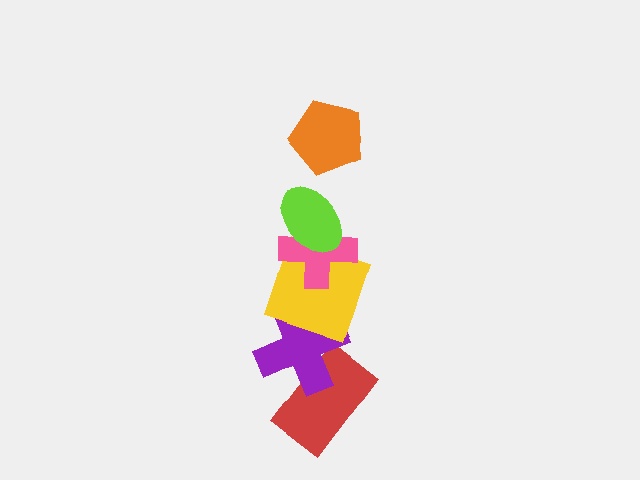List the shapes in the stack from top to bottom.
From top to bottom: the orange pentagon, the lime ellipse, the pink cross, the yellow square, the purple cross, the red rectangle.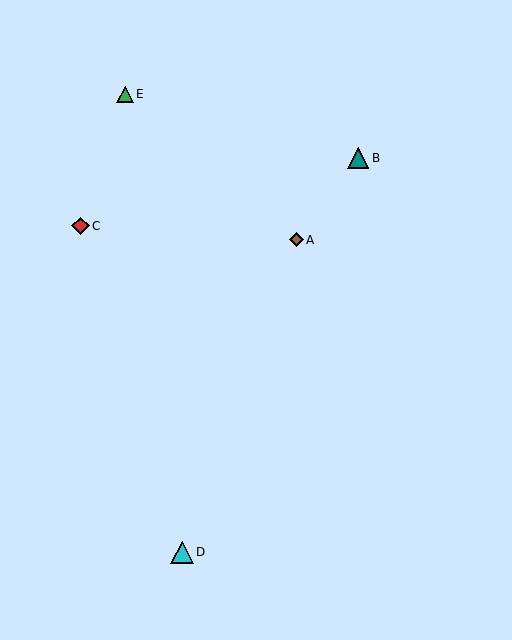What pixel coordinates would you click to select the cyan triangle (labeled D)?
Click at (182, 552) to select the cyan triangle D.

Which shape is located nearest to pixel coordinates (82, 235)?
The red diamond (labeled C) at (80, 226) is nearest to that location.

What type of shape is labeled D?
Shape D is a cyan triangle.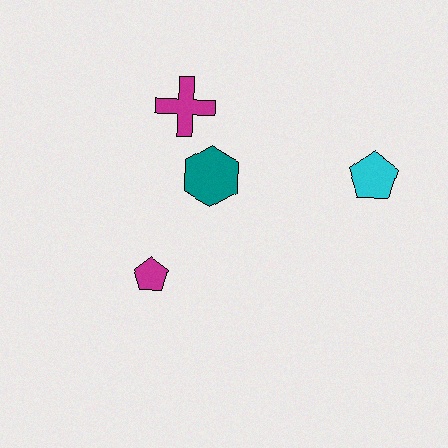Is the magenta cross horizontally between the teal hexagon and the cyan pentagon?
No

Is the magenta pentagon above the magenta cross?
No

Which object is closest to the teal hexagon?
The magenta cross is closest to the teal hexagon.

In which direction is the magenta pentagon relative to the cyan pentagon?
The magenta pentagon is to the left of the cyan pentagon.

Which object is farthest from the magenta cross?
The cyan pentagon is farthest from the magenta cross.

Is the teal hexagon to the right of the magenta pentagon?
Yes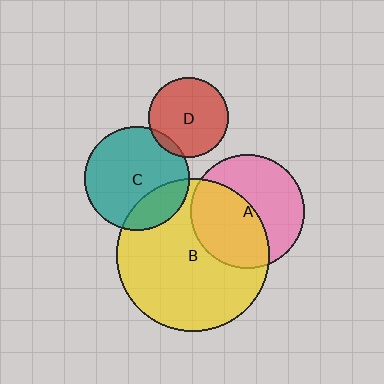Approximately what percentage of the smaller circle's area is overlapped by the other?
Approximately 50%.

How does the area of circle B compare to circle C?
Approximately 2.1 times.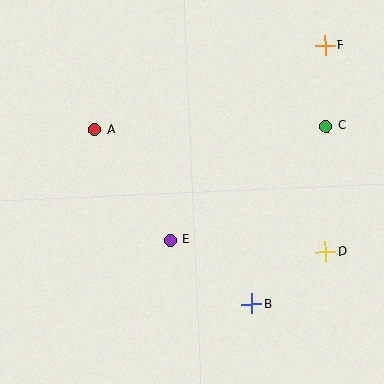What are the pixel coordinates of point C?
Point C is at (326, 126).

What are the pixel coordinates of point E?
Point E is at (171, 240).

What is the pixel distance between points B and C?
The distance between B and C is 193 pixels.